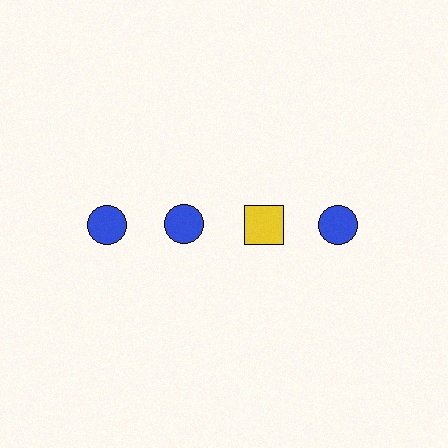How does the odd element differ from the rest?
It differs in both color (yellow instead of blue) and shape (square instead of circle).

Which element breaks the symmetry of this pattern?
The yellow square in the top row, center column breaks the symmetry. All other shapes are blue circles.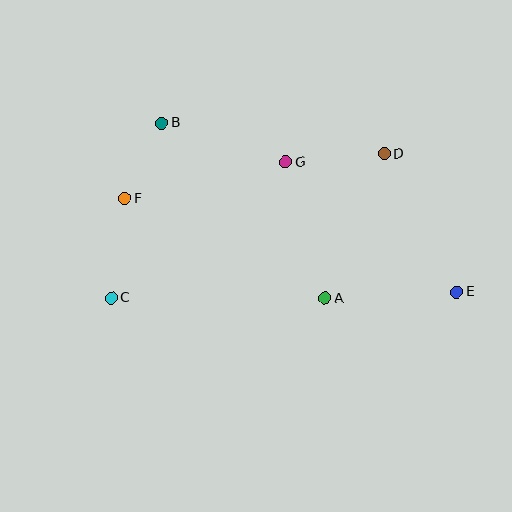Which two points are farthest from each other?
Points C and E are farthest from each other.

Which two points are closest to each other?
Points B and F are closest to each other.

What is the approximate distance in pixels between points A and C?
The distance between A and C is approximately 214 pixels.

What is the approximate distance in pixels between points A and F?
The distance between A and F is approximately 224 pixels.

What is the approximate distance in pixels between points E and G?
The distance between E and G is approximately 215 pixels.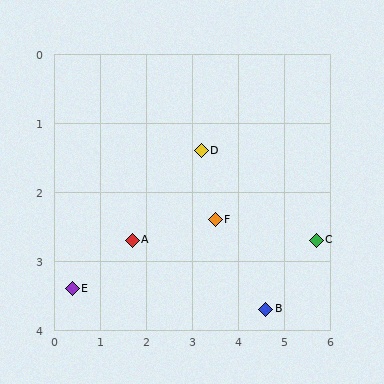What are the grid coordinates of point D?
Point D is at approximately (3.2, 1.4).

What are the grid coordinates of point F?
Point F is at approximately (3.5, 2.4).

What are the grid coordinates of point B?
Point B is at approximately (4.6, 3.7).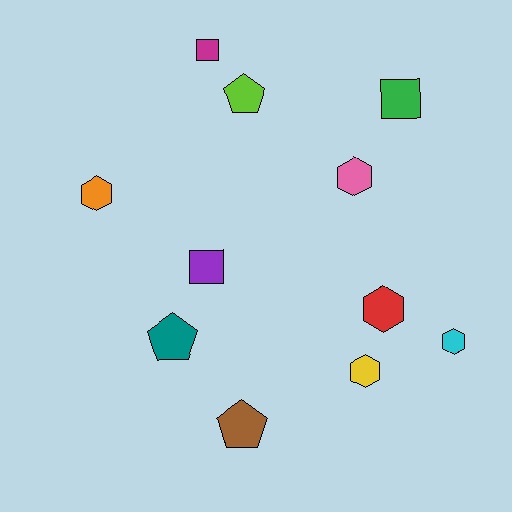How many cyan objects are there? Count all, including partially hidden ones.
There is 1 cyan object.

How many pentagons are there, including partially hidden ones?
There are 3 pentagons.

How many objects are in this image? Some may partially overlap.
There are 11 objects.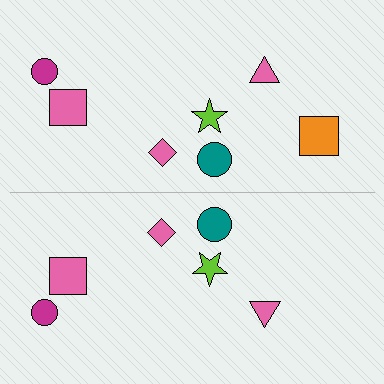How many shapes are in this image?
There are 13 shapes in this image.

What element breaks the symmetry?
A orange square is missing from the bottom side.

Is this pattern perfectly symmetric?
No, the pattern is not perfectly symmetric. A orange square is missing from the bottom side.